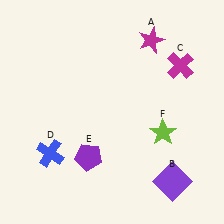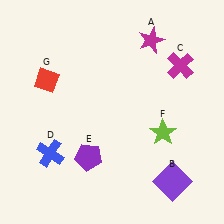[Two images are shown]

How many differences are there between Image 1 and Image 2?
There is 1 difference between the two images.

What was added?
A red diamond (G) was added in Image 2.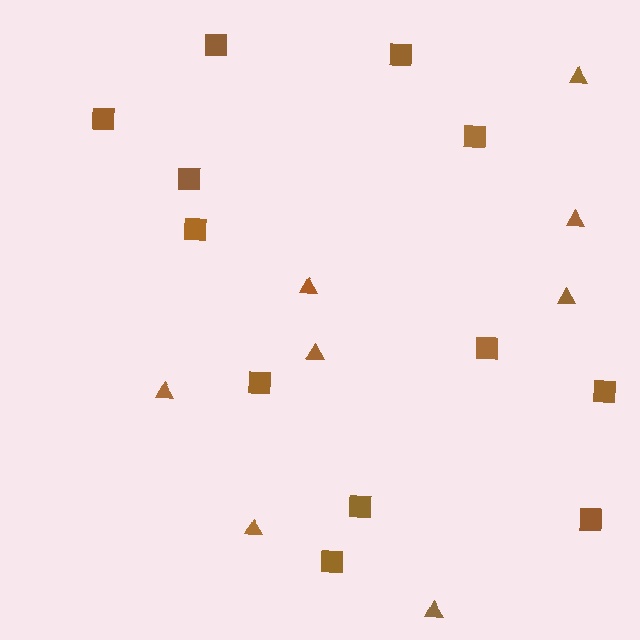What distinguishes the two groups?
There are 2 groups: one group of triangles (8) and one group of squares (12).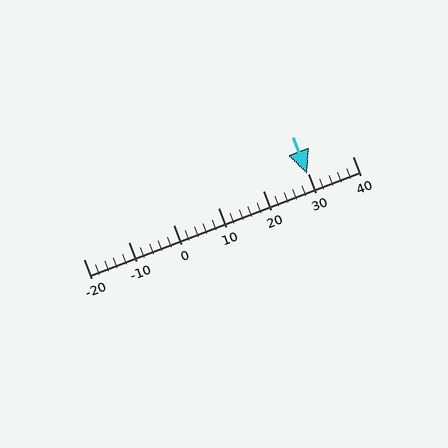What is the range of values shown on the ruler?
The ruler shows values from -20 to 40.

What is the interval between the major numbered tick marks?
The major tick marks are spaced 10 units apart.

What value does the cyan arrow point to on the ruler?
The cyan arrow points to approximately 30.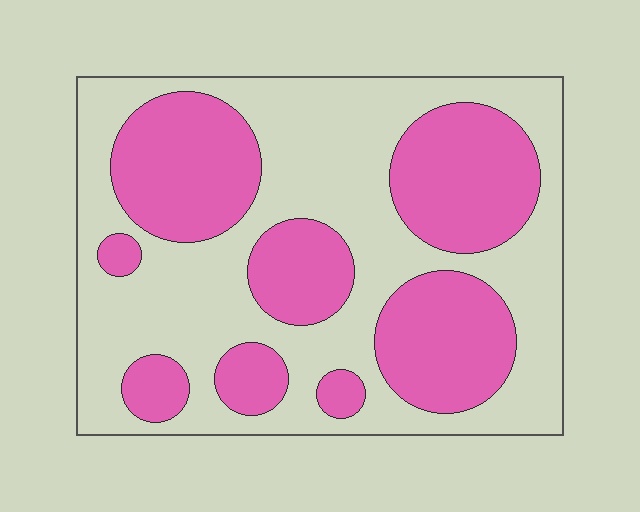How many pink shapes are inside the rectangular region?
8.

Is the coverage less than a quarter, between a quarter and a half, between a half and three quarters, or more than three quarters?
Between a quarter and a half.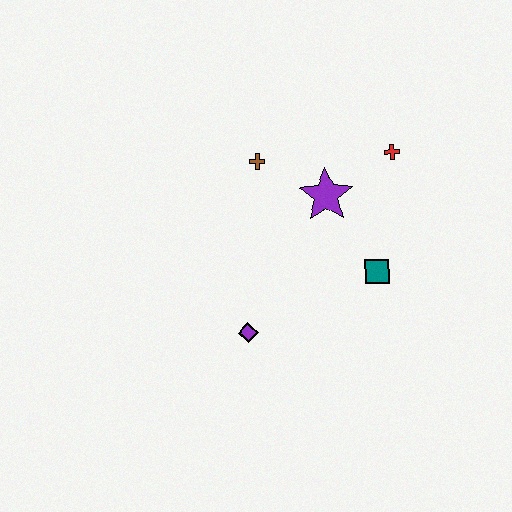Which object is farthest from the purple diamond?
The red cross is farthest from the purple diamond.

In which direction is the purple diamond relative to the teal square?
The purple diamond is to the left of the teal square.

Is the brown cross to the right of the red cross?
No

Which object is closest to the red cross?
The purple star is closest to the red cross.